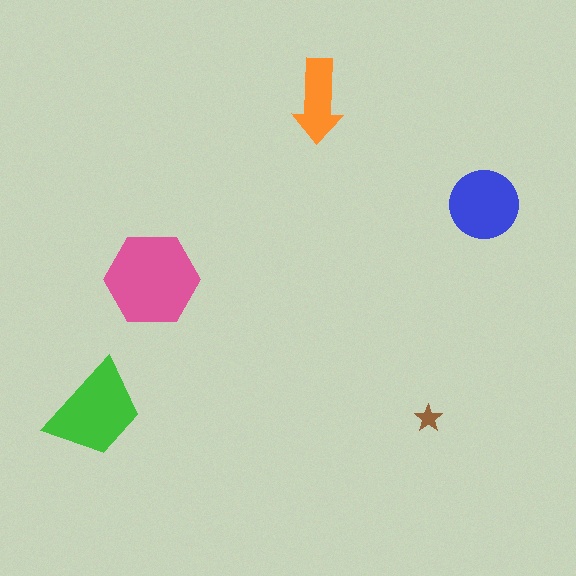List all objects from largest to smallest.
The pink hexagon, the green trapezoid, the blue circle, the orange arrow, the brown star.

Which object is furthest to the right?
The blue circle is rightmost.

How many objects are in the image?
There are 5 objects in the image.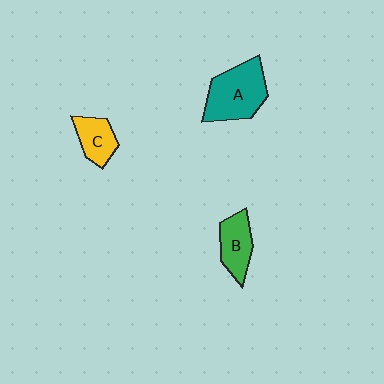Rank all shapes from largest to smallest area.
From largest to smallest: A (teal), B (green), C (yellow).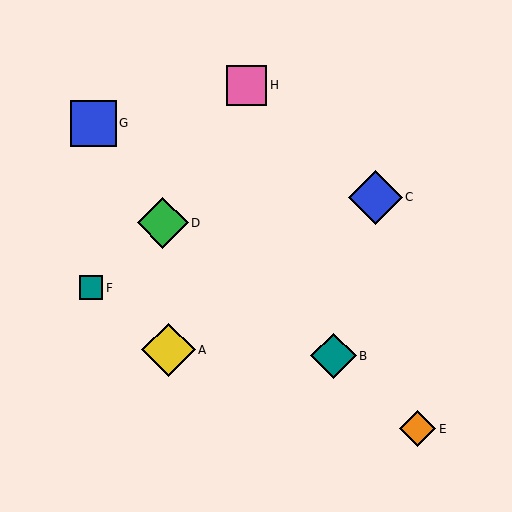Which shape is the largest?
The blue diamond (labeled C) is the largest.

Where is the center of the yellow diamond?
The center of the yellow diamond is at (169, 350).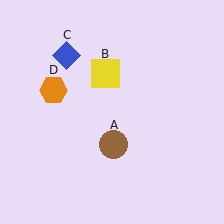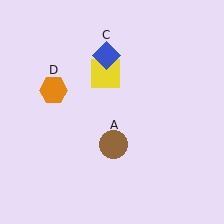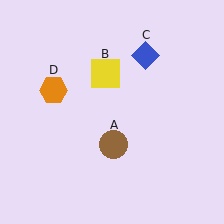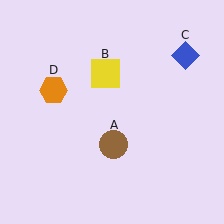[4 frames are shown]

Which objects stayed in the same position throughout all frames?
Brown circle (object A) and yellow square (object B) and orange hexagon (object D) remained stationary.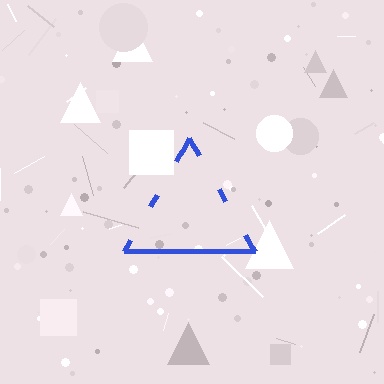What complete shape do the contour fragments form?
The contour fragments form a triangle.